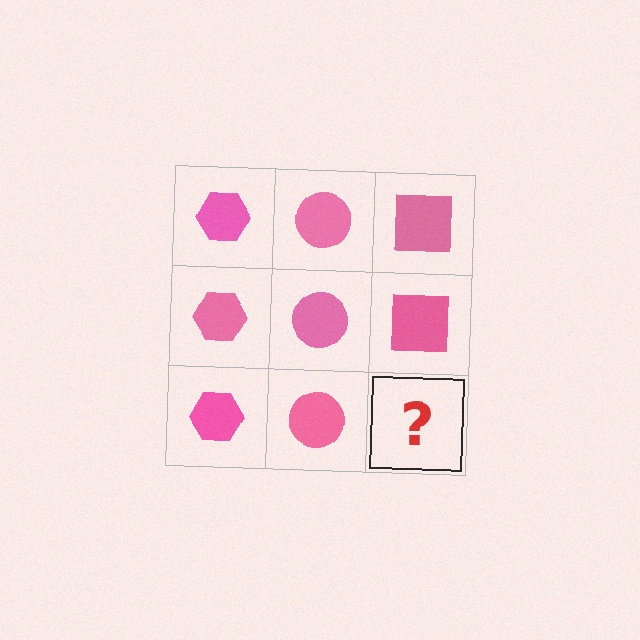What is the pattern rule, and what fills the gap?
The rule is that each column has a consistent shape. The gap should be filled with a pink square.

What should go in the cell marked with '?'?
The missing cell should contain a pink square.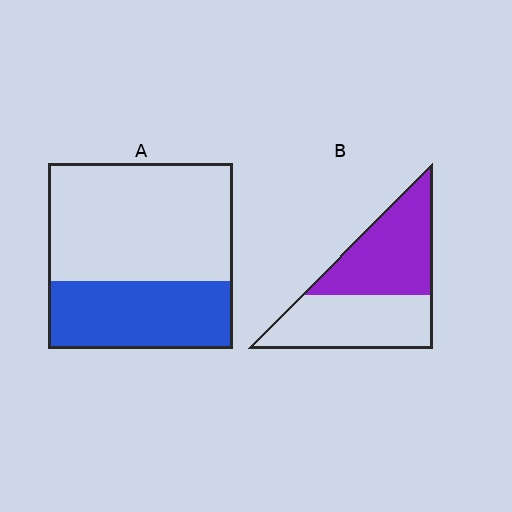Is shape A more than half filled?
No.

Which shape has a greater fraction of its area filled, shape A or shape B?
Shape B.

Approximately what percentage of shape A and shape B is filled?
A is approximately 35% and B is approximately 50%.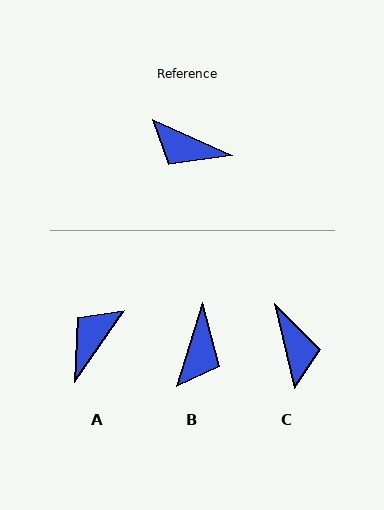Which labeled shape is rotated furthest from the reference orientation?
C, about 128 degrees away.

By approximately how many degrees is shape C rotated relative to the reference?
Approximately 128 degrees counter-clockwise.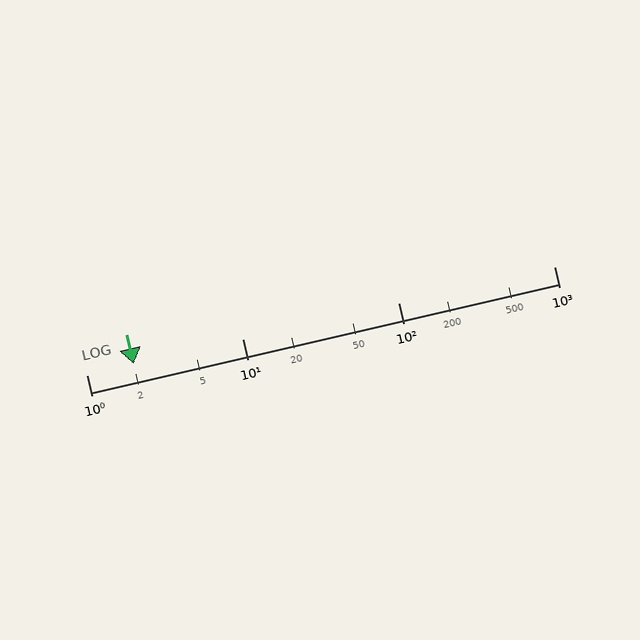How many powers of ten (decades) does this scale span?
The scale spans 3 decades, from 1 to 1000.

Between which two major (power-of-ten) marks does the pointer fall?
The pointer is between 1 and 10.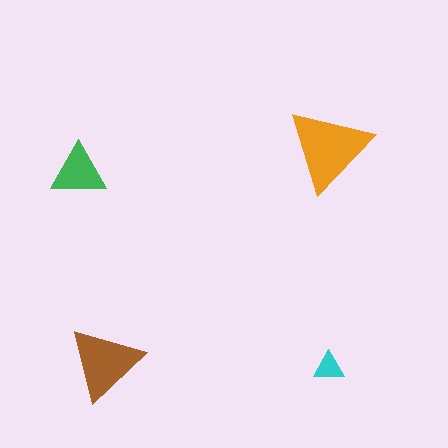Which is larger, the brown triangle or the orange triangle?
The orange one.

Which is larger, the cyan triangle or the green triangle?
The green one.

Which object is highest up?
The orange triangle is topmost.